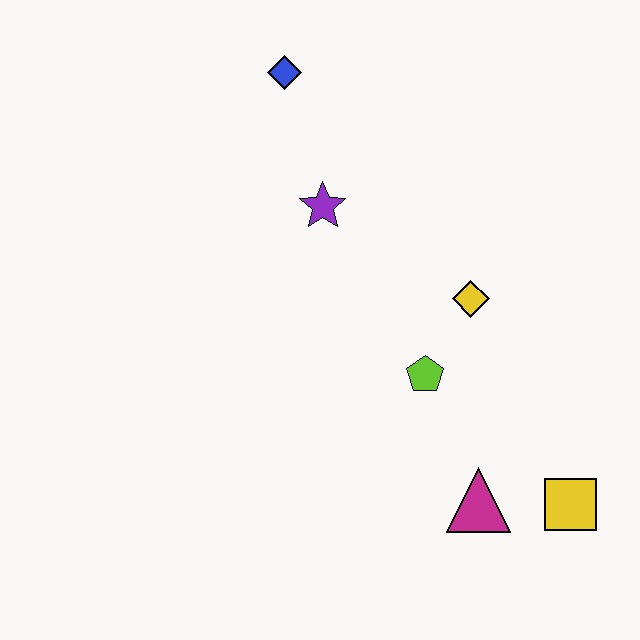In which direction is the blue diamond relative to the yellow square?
The blue diamond is above the yellow square.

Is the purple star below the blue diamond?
Yes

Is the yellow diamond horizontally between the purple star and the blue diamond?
No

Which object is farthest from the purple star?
The yellow square is farthest from the purple star.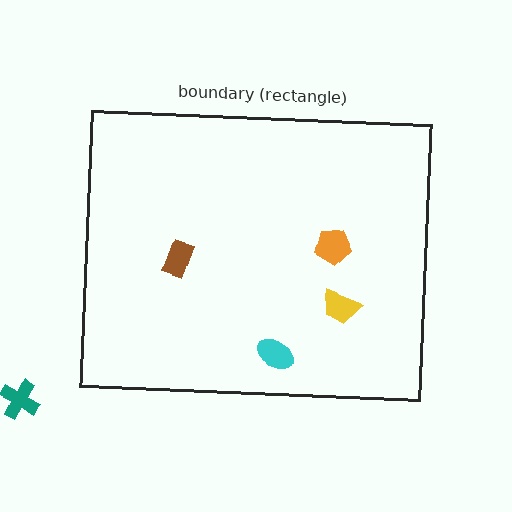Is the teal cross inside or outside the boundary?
Outside.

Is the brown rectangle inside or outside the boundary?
Inside.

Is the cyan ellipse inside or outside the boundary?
Inside.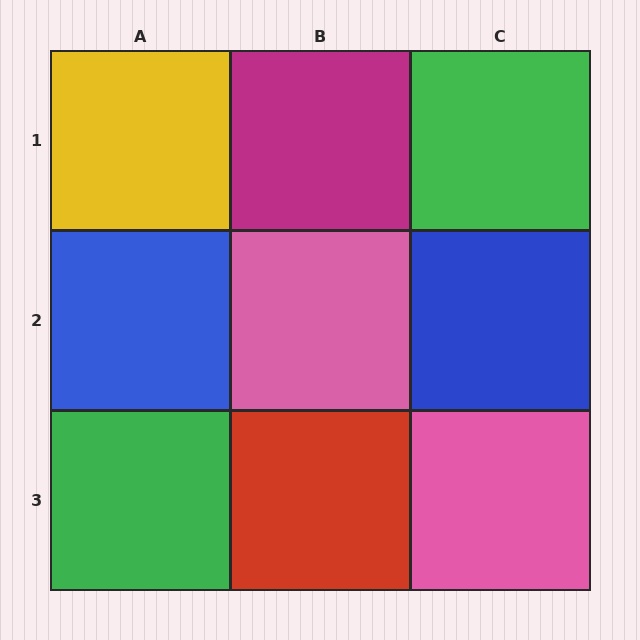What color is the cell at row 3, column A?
Green.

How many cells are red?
1 cell is red.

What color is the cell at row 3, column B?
Red.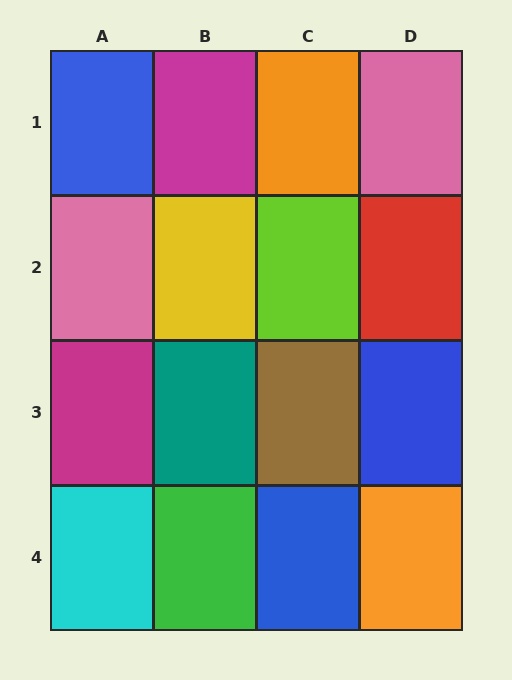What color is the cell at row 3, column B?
Teal.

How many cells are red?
1 cell is red.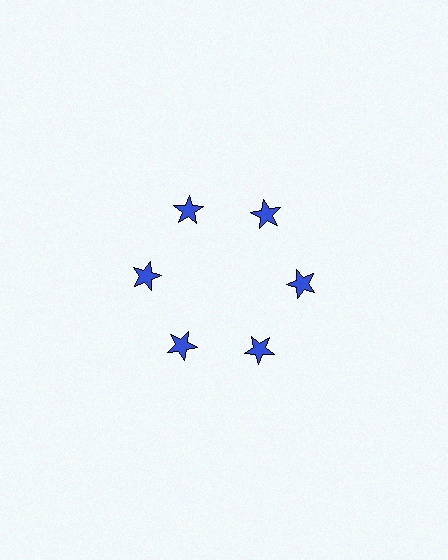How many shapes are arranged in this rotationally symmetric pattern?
There are 6 shapes, arranged in 6 groups of 1.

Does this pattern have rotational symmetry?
Yes, this pattern has 6-fold rotational symmetry. It looks the same after rotating 60 degrees around the center.